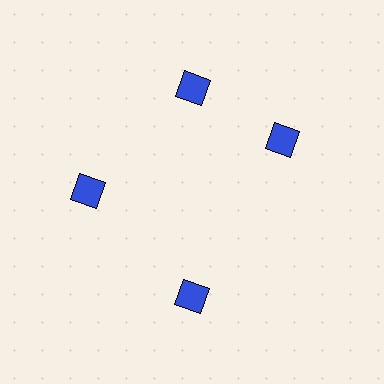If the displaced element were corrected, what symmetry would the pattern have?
It would have 4-fold rotational symmetry — the pattern would map onto itself every 90 degrees.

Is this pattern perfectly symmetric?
No. The 4 blue squares are arranged in a ring, but one element near the 3 o'clock position is rotated out of alignment along the ring, breaking the 4-fold rotational symmetry.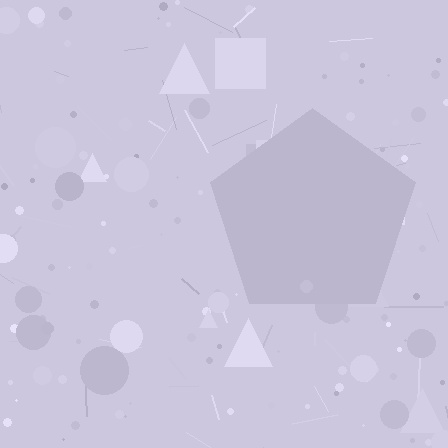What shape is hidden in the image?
A pentagon is hidden in the image.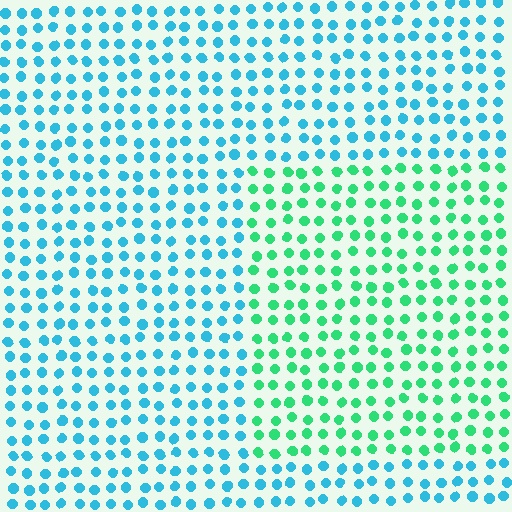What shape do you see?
I see a rectangle.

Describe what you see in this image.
The image is filled with small cyan elements in a uniform arrangement. A rectangle-shaped region is visible where the elements are tinted to a slightly different hue, forming a subtle color boundary.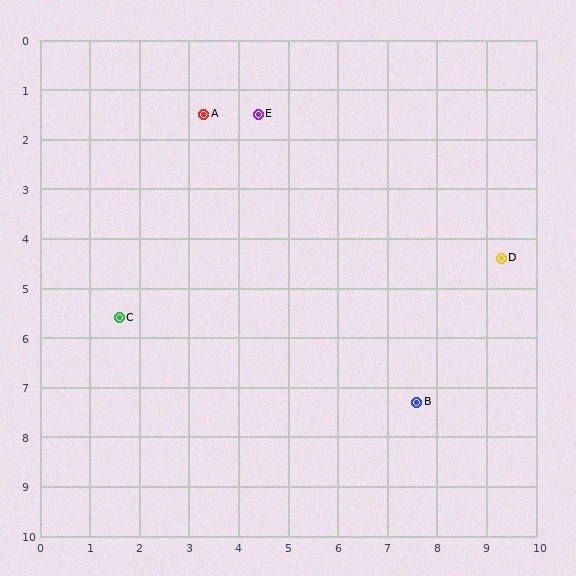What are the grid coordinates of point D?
Point D is at approximately (9.3, 4.4).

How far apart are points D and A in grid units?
Points D and A are about 6.7 grid units apart.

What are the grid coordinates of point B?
Point B is at approximately (7.6, 7.3).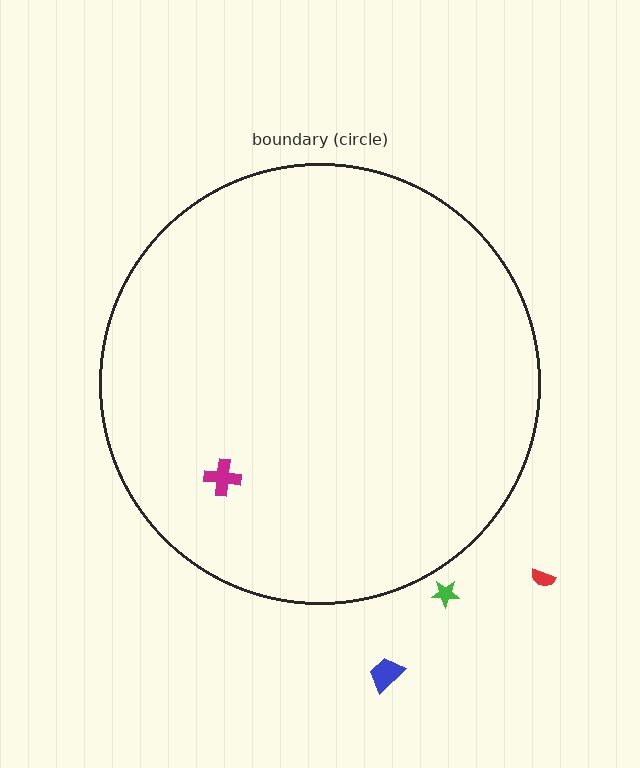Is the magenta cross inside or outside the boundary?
Inside.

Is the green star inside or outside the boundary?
Outside.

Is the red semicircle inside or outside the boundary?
Outside.